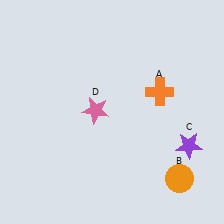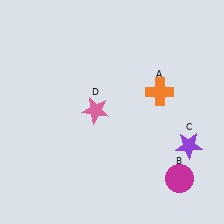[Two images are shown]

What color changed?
The circle (B) changed from orange in Image 1 to magenta in Image 2.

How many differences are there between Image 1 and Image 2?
There is 1 difference between the two images.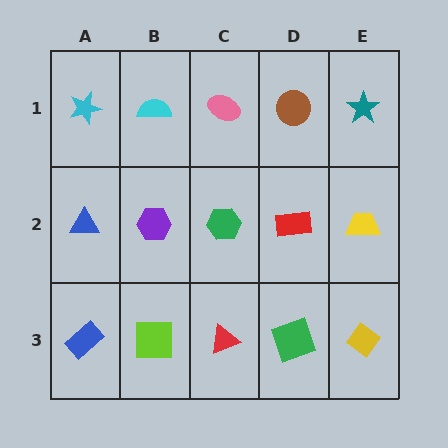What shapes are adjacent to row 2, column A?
A cyan star (row 1, column A), a blue rectangle (row 3, column A), a purple hexagon (row 2, column B).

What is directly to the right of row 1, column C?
A brown circle.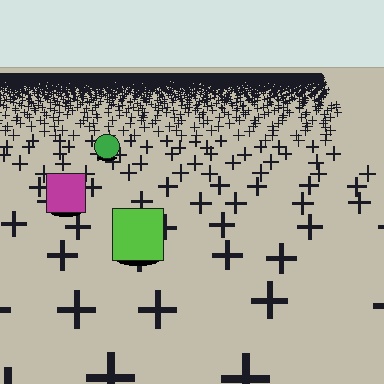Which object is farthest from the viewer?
The green circle is farthest from the viewer. It appears smaller and the ground texture around it is denser.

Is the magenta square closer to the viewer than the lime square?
No. The lime square is closer — you can tell from the texture gradient: the ground texture is coarser near it.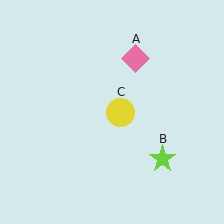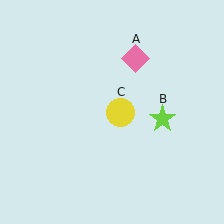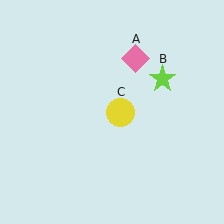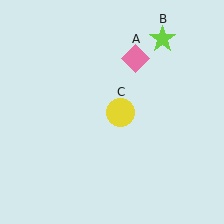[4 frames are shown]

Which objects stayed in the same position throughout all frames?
Pink diamond (object A) and yellow circle (object C) remained stationary.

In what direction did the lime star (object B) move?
The lime star (object B) moved up.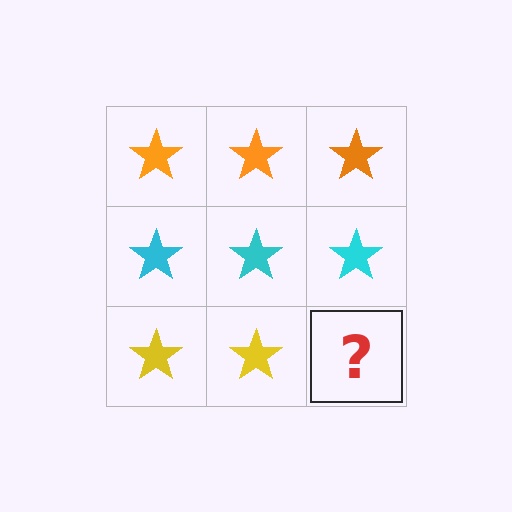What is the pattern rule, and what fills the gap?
The rule is that each row has a consistent color. The gap should be filled with a yellow star.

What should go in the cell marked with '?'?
The missing cell should contain a yellow star.